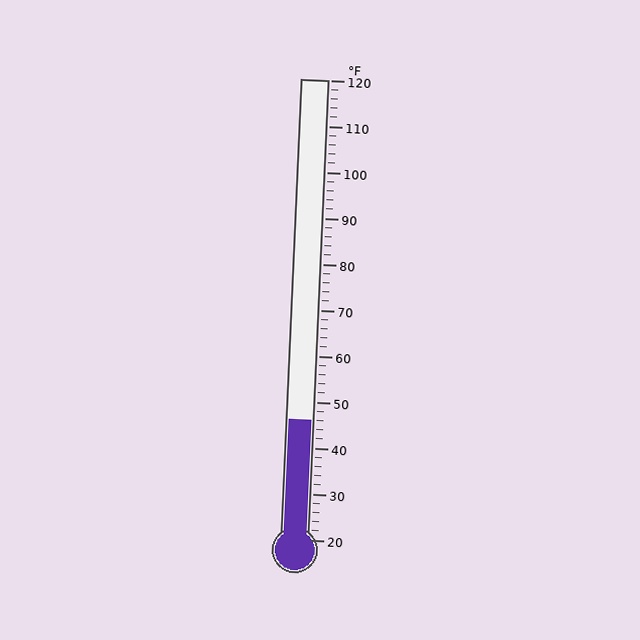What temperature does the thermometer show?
The thermometer shows approximately 46°F.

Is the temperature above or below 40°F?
The temperature is above 40°F.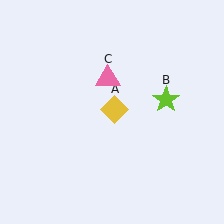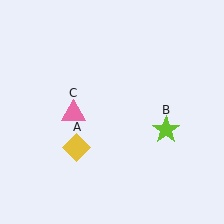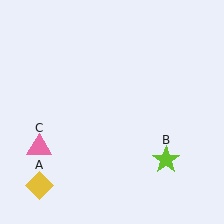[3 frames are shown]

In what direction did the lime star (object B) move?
The lime star (object B) moved down.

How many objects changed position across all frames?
3 objects changed position: yellow diamond (object A), lime star (object B), pink triangle (object C).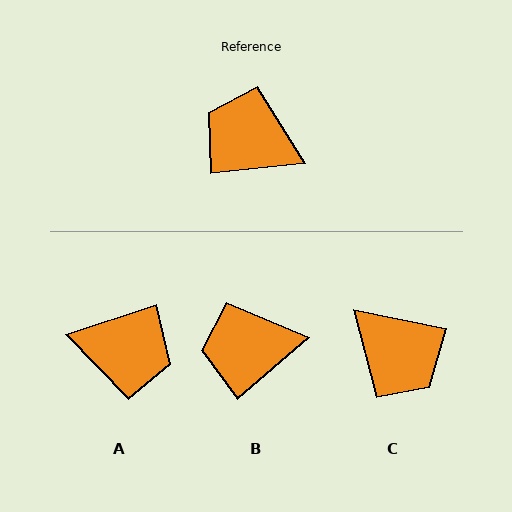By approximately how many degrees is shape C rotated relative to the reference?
Approximately 163 degrees counter-clockwise.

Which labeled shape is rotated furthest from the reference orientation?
A, about 168 degrees away.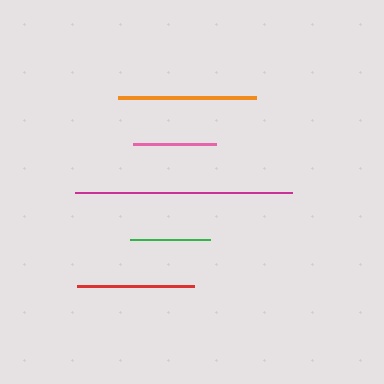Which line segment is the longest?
The magenta line is the longest at approximately 217 pixels.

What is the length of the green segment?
The green segment is approximately 80 pixels long.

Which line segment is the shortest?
The green line is the shortest at approximately 80 pixels.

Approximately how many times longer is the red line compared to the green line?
The red line is approximately 1.5 times the length of the green line.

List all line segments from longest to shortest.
From longest to shortest: magenta, orange, red, pink, green.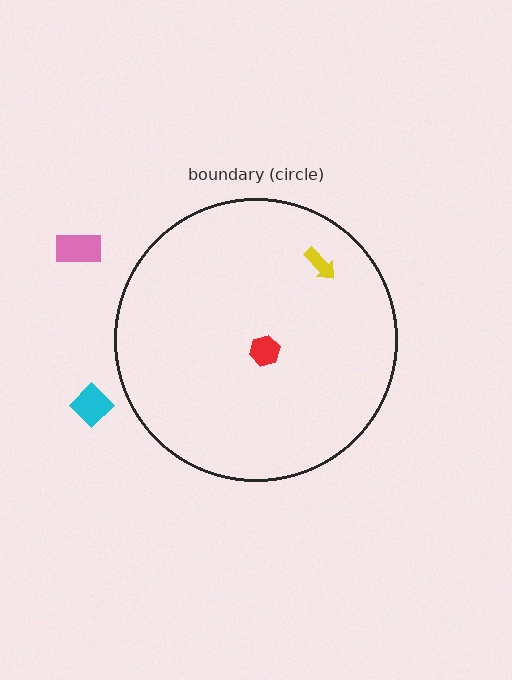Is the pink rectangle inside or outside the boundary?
Outside.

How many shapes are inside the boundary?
2 inside, 2 outside.